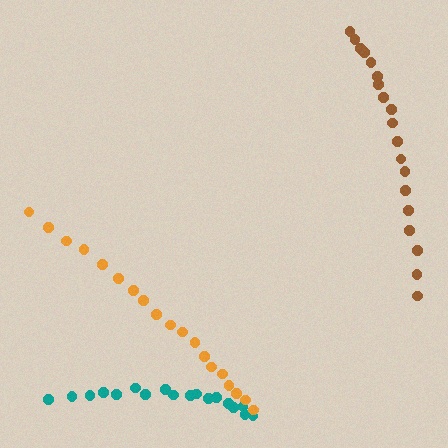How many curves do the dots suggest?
There are 3 distinct paths.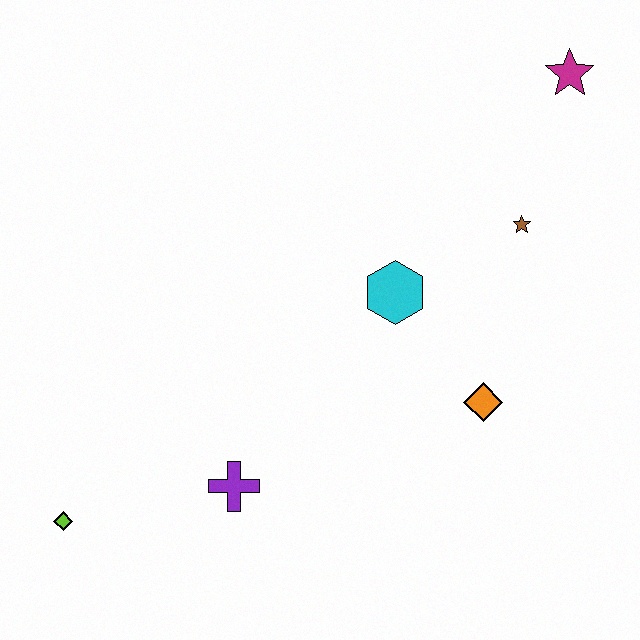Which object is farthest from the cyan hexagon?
The lime diamond is farthest from the cyan hexagon.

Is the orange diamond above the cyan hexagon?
No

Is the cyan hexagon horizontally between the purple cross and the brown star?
Yes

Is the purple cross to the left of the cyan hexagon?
Yes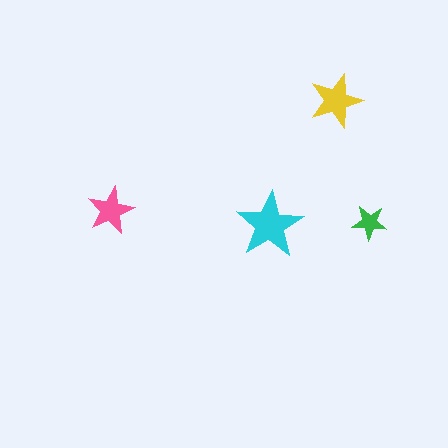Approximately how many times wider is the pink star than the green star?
About 1.5 times wider.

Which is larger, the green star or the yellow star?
The yellow one.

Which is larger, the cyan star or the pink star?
The cyan one.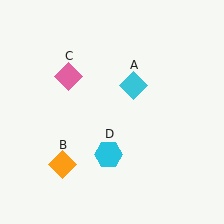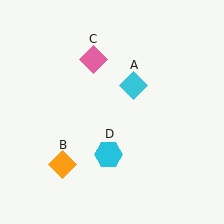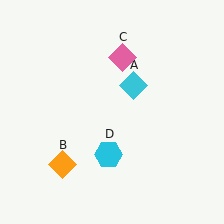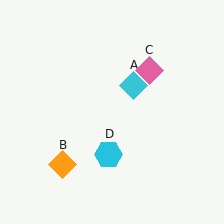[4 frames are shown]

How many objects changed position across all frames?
1 object changed position: pink diamond (object C).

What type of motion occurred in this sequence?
The pink diamond (object C) rotated clockwise around the center of the scene.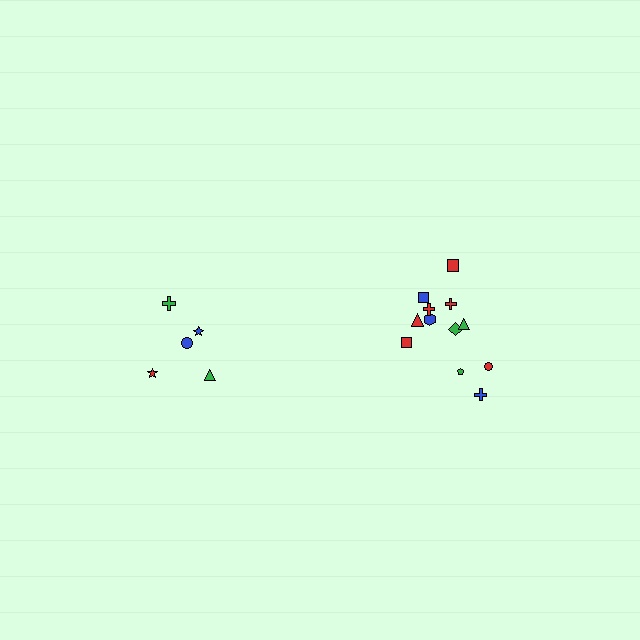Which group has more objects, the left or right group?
The right group.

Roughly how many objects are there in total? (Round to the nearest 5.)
Roughly 15 objects in total.